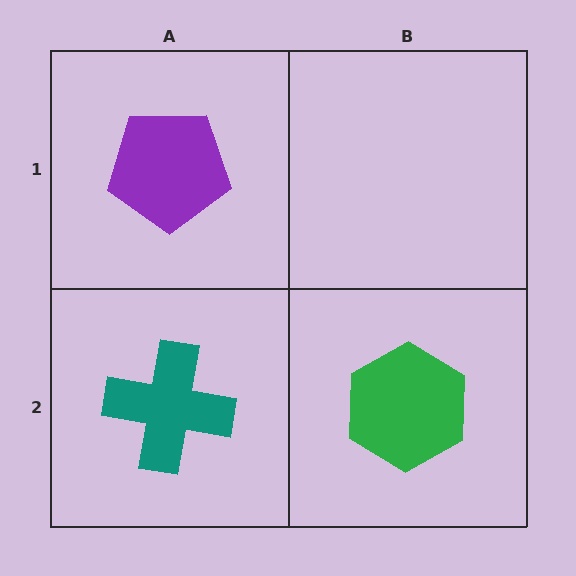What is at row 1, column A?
A purple pentagon.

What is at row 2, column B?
A green hexagon.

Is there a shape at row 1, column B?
No, that cell is empty.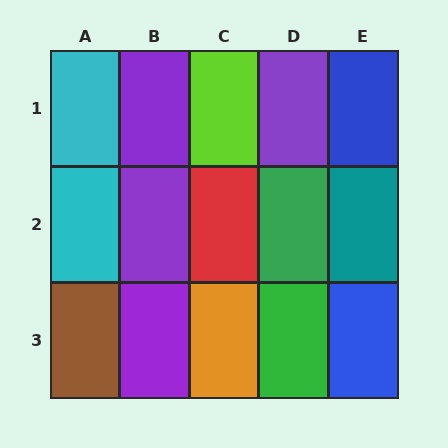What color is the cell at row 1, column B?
Purple.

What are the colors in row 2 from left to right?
Cyan, purple, red, green, teal.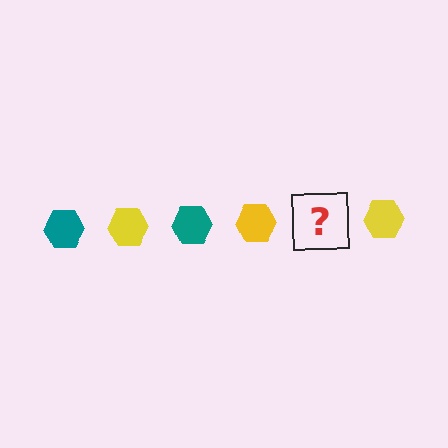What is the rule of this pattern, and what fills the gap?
The rule is that the pattern cycles through teal, yellow hexagons. The gap should be filled with a teal hexagon.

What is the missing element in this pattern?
The missing element is a teal hexagon.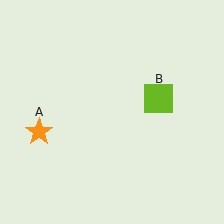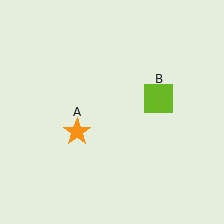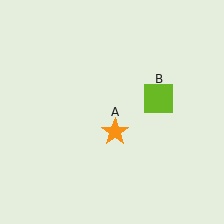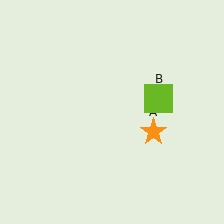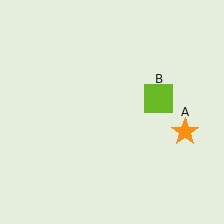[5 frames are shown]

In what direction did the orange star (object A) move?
The orange star (object A) moved right.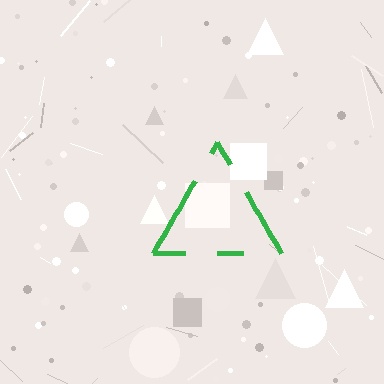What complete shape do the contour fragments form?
The contour fragments form a triangle.